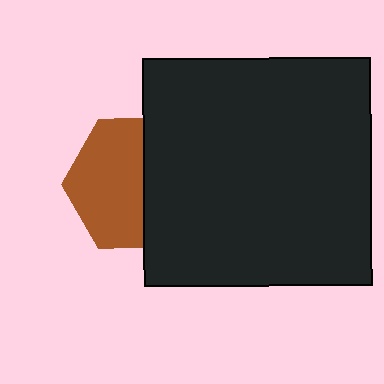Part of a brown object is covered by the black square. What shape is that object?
It is a hexagon.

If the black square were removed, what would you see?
You would see the complete brown hexagon.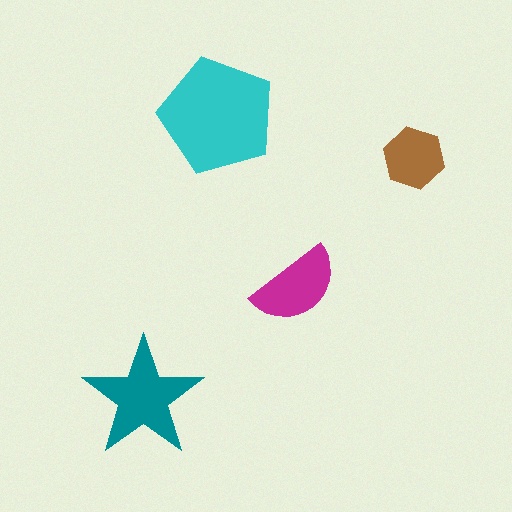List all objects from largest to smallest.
The cyan pentagon, the teal star, the magenta semicircle, the brown hexagon.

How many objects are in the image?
There are 4 objects in the image.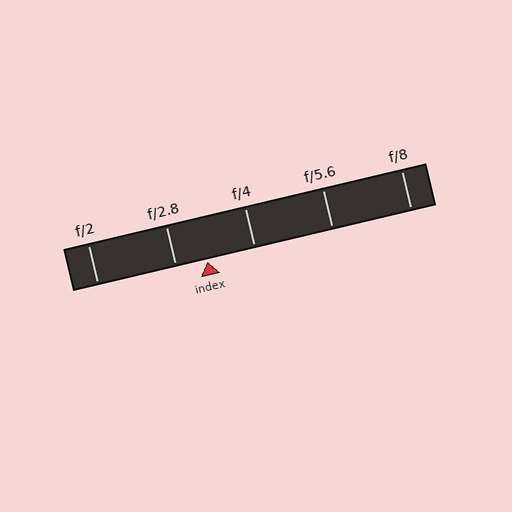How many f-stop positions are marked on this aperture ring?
There are 5 f-stop positions marked.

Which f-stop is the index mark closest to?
The index mark is closest to f/2.8.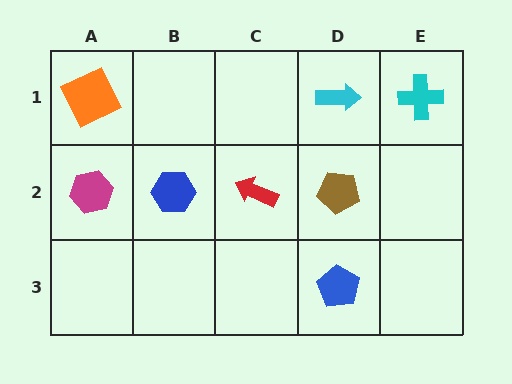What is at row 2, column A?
A magenta hexagon.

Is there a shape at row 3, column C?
No, that cell is empty.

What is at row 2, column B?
A blue hexagon.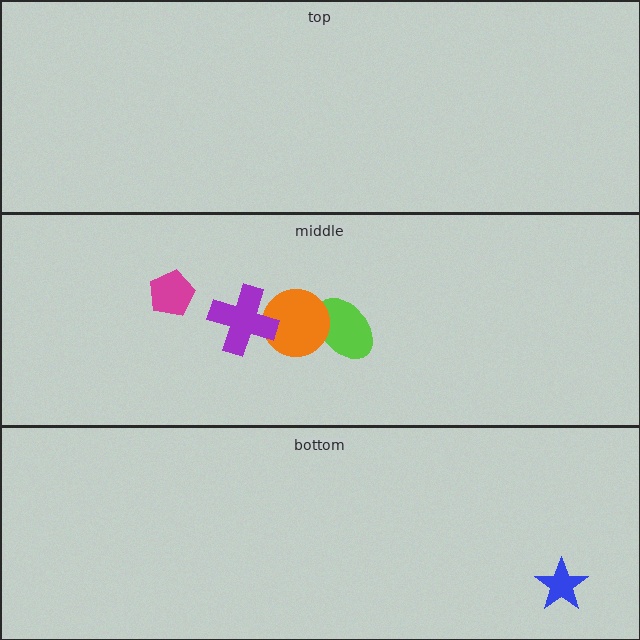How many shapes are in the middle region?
4.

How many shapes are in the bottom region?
1.